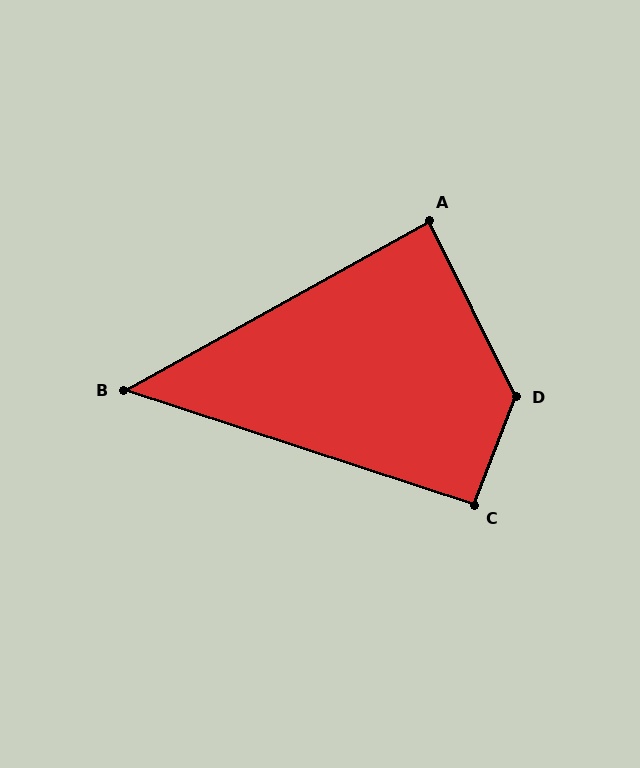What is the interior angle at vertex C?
Approximately 93 degrees (approximately right).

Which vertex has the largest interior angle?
D, at approximately 133 degrees.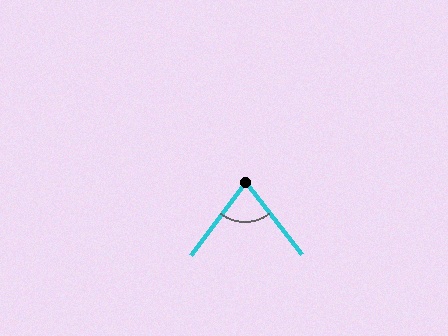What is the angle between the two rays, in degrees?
Approximately 75 degrees.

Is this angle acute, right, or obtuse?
It is acute.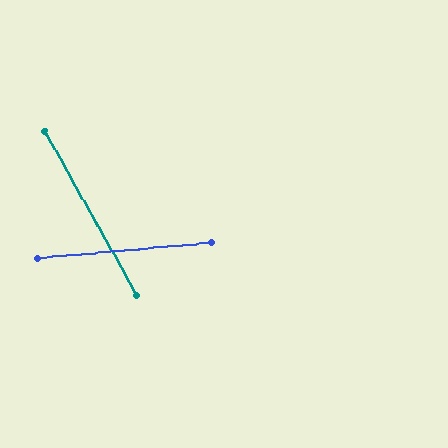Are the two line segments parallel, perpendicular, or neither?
Neither parallel nor perpendicular — they differ by about 66°.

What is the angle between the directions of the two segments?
Approximately 66 degrees.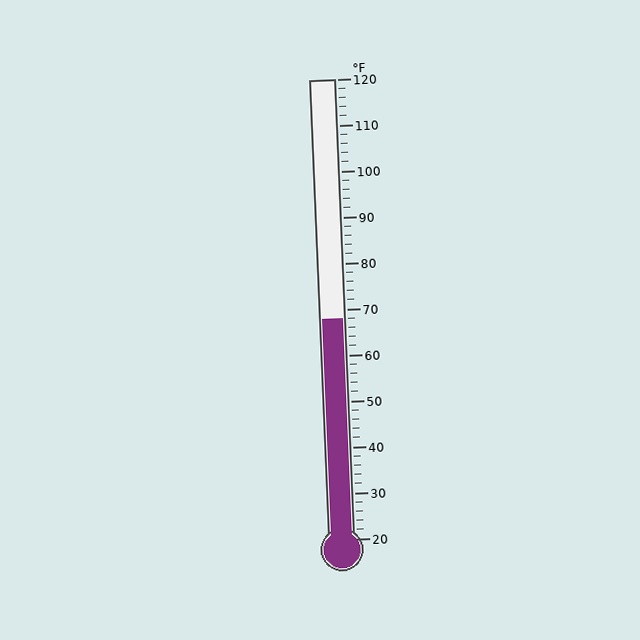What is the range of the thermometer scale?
The thermometer scale ranges from 20°F to 120°F.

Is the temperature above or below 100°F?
The temperature is below 100°F.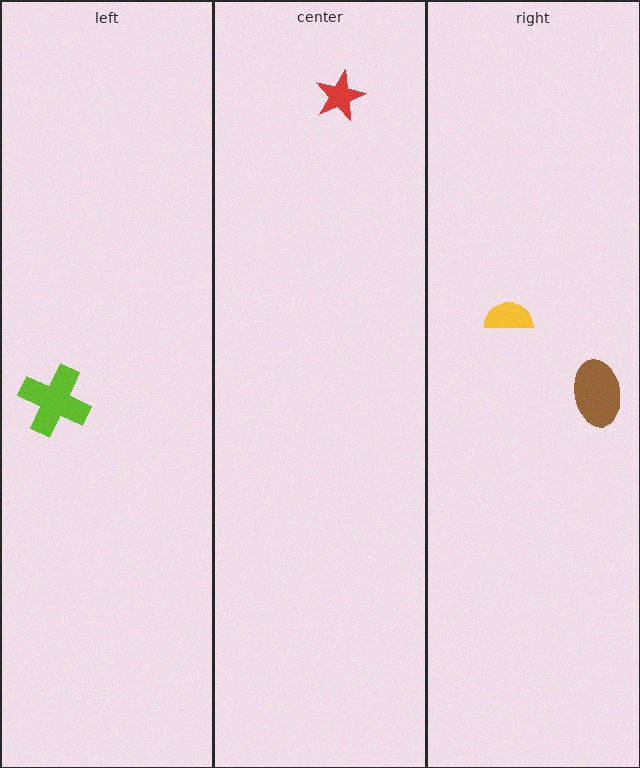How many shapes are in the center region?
1.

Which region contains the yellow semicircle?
The right region.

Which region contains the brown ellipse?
The right region.